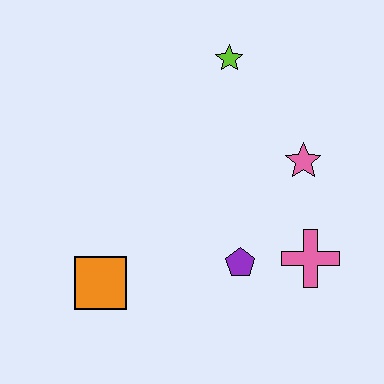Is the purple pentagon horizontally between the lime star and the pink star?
Yes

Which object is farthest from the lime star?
The orange square is farthest from the lime star.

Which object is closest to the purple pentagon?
The pink cross is closest to the purple pentagon.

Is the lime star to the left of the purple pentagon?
Yes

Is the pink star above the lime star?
No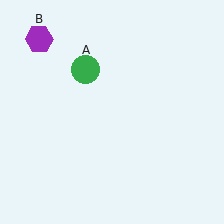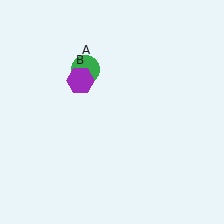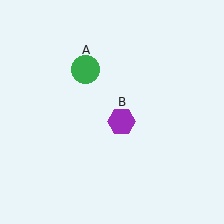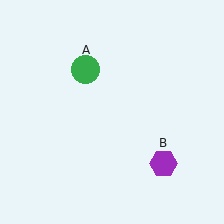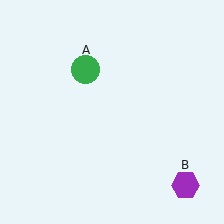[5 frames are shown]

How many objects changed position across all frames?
1 object changed position: purple hexagon (object B).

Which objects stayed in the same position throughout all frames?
Green circle (object A) remained stationary.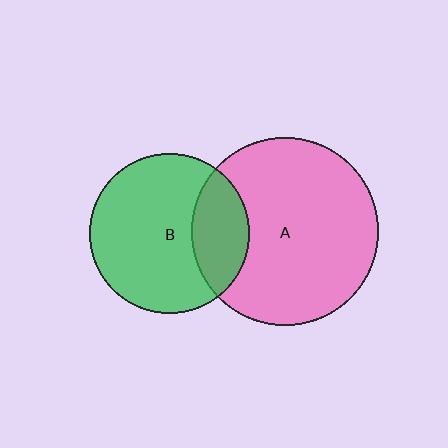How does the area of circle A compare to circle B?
Approximately 1.4 times.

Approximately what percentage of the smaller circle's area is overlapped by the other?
Approximately 25%.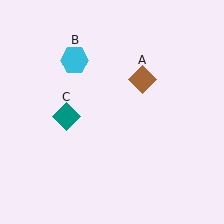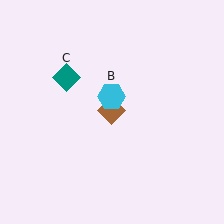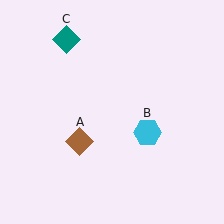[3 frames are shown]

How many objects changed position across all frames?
3 objects changed position: brown diamond (object A), cyan hexagon (object B), teal diamond (object C).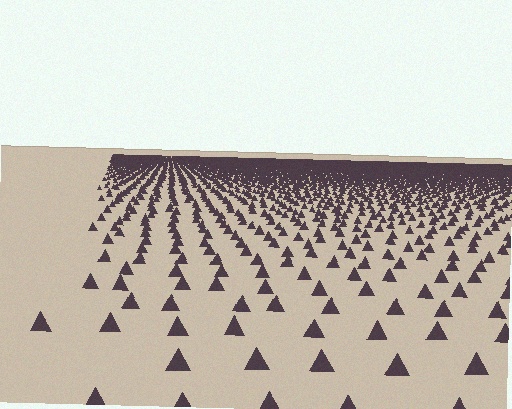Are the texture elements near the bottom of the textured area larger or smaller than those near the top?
Larger. Near the bottom, elements are closer to the viewer and appear at a bigger on-screen size.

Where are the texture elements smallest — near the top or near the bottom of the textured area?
Near the top.